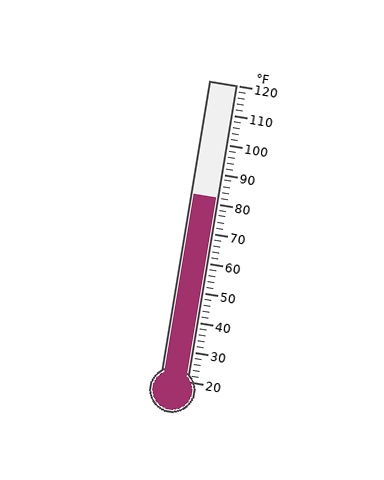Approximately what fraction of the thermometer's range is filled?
The thermometer is filled to approximately 60% of its range.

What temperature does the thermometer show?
The thermometer shows approximately 82°F.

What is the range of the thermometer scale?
The thermometer scale ranges from 20°F to 120°F.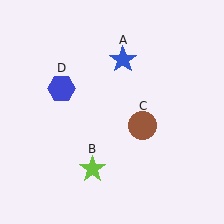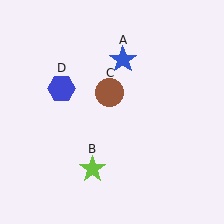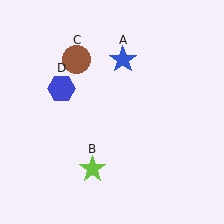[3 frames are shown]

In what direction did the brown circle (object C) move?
The brown circle (object C) moved up and to the left.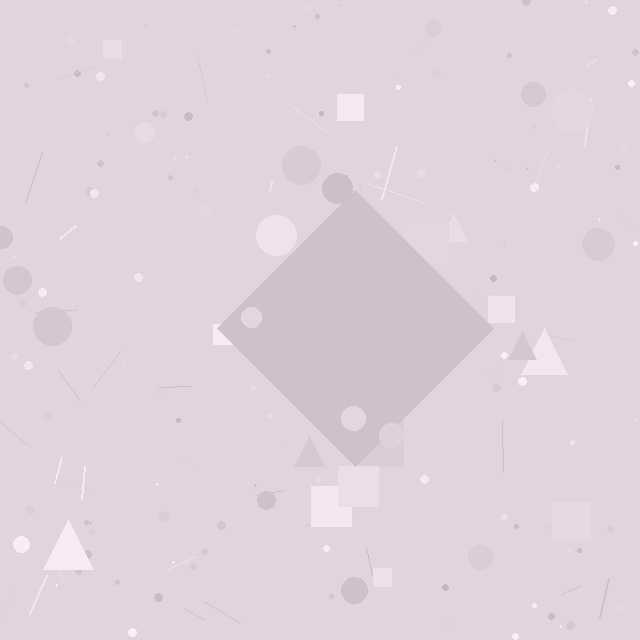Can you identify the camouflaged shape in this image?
The camouflaged shape is a diamond.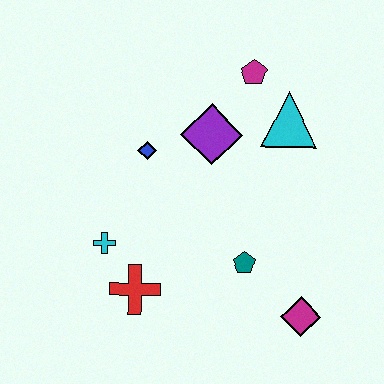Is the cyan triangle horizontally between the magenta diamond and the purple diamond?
Yes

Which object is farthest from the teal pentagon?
The magenta pentagon is farthest from the teal pentagon.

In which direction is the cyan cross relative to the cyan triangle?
The cyan cross is to the left of the cyan triangle.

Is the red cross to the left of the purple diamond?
Yes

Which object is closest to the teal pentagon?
The magenta diamond is closest to the teal pentagon.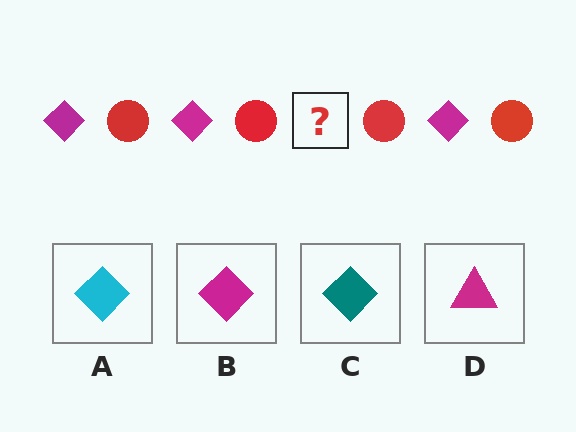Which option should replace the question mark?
Option B.